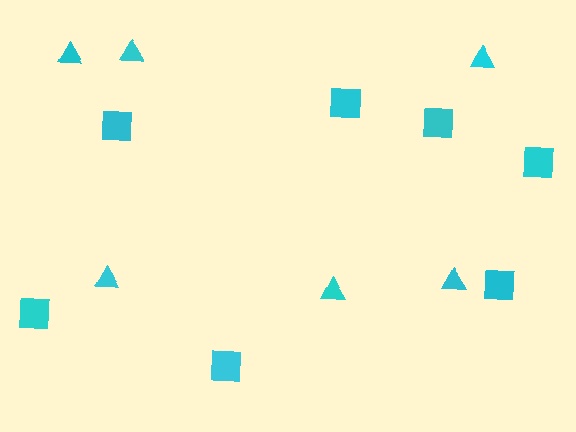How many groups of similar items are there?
There are 2 groups: one group of triangles (6) and one group of squares (7).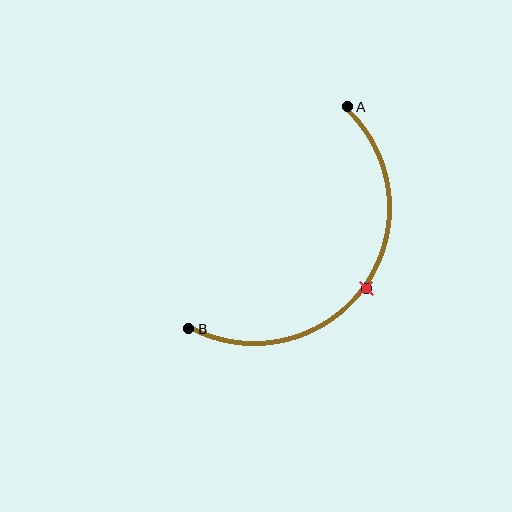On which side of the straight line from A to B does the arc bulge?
The arc bulges below and to the right of the straight line connecting A and B.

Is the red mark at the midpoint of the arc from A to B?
Yes. The red mark lies on the arc at equal arc-length from both A and B — it is the arc midpoint.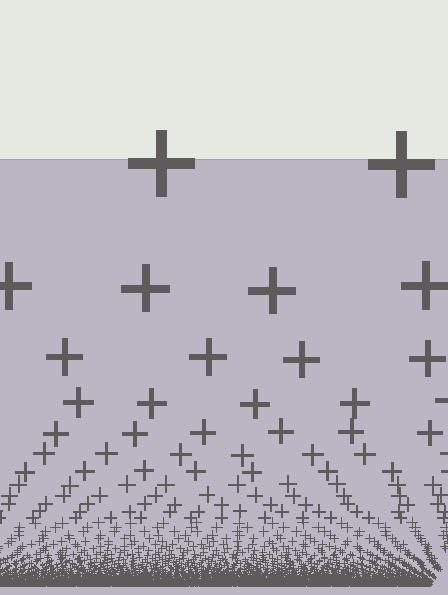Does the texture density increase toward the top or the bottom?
Density increases toward the bottom.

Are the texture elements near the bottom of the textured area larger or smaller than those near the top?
Smaller. The gradient is inverted — elements near the bottom are smaller and denser.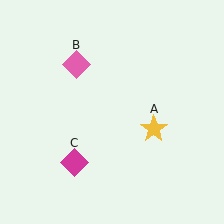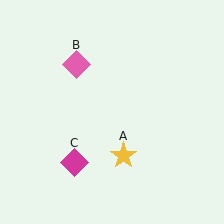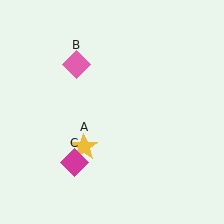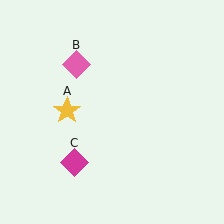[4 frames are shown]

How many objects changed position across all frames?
1 object changed position: yellow star (object A).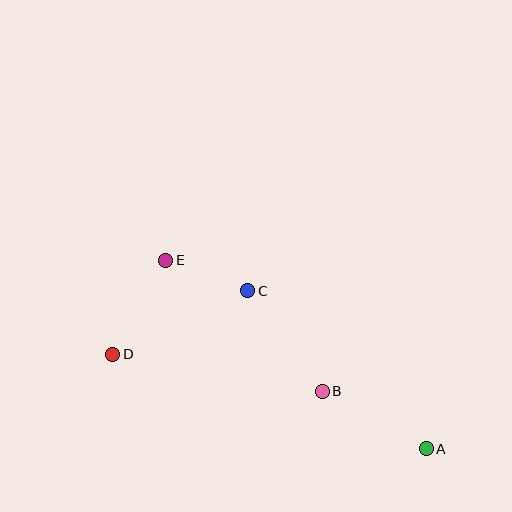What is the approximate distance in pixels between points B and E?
The distance between B and E is approximately 204 pixels.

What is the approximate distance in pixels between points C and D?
The distance between C and D is approximately 149 pixels.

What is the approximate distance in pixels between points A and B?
The distance between A and B is approximately 119 pixels.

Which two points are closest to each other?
Points C and E are closest to each other.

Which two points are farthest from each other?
Points A and D are farthest from each other.